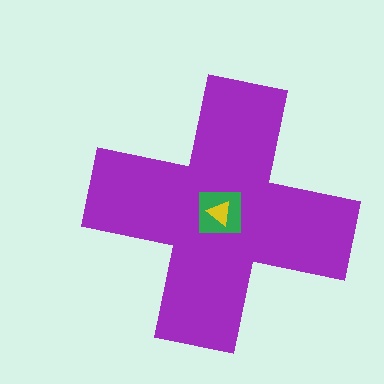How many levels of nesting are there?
3.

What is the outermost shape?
The purple cross.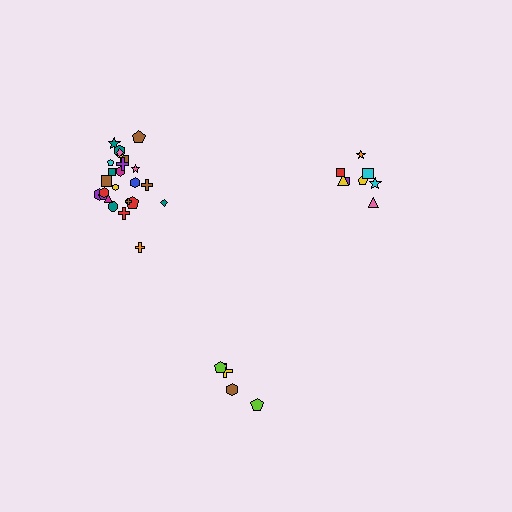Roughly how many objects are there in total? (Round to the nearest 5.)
Roughly 35 objects in total.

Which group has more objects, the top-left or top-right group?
The top-left group.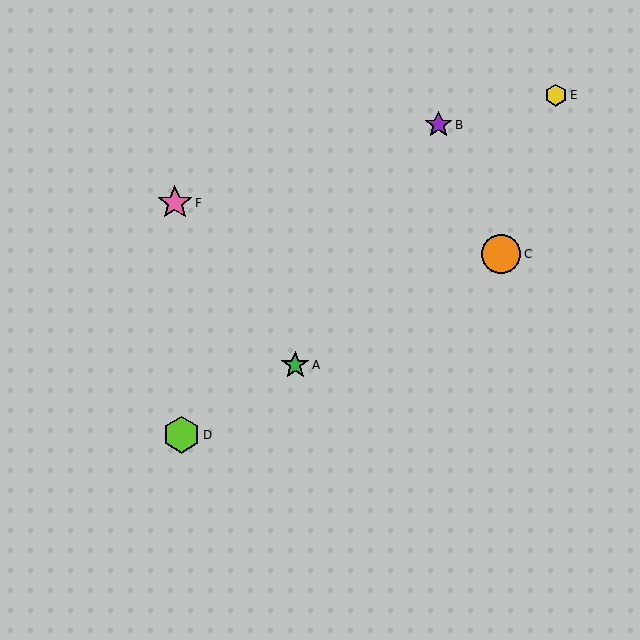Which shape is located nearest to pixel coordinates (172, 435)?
The lime hexagon (labeled D) at (182, 435) is nearest to that location.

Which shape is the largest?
The orange circle (labeled C) is the largest.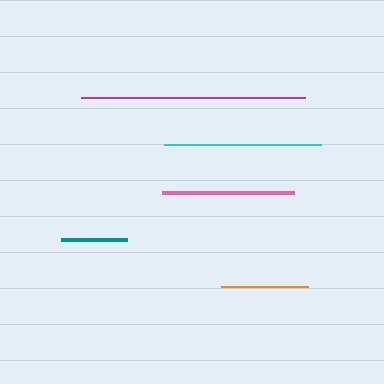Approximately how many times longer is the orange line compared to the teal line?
The orange line is approximately 1.3 times the length of the teal line.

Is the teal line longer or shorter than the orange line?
The orange line is longer than the teal line.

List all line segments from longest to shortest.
From longest to shortest: magenta, cyan, pink, orange, teal.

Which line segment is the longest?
The magenta line is the longest at approximately 225 pixels.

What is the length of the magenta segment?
The magenta segment is approximately 225 pixels long.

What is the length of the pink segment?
The pink segment is approximately 132 pixels long.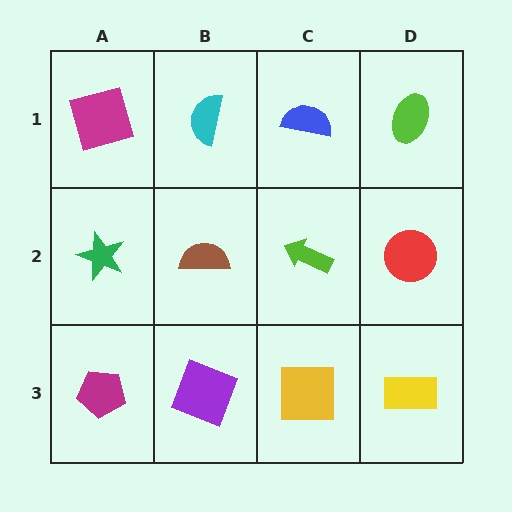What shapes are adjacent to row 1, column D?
A red circle (row 2, column D), a blue semicircle (row 1, column C).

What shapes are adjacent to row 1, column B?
A brown semicircle (row 2, column B), a magenta square (row 1, column A), a blue semicircle (row 1, column C).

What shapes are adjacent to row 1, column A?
A green star (row 2, column A), a cyan semicircle (row 1, column B).